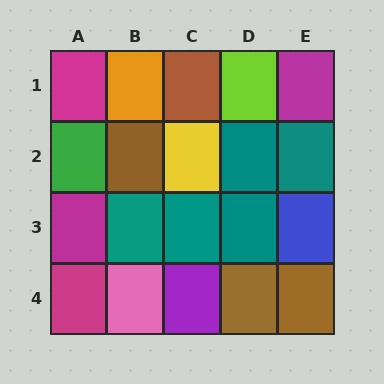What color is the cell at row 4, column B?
Pink.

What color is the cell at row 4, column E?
Brown.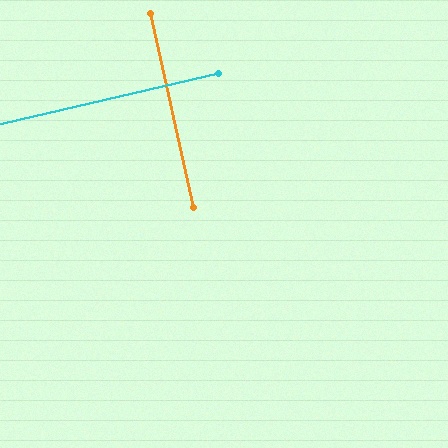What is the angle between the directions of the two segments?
Approximately 89 degrees.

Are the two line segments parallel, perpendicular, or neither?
Perpendicular — they meet at approximately 89°.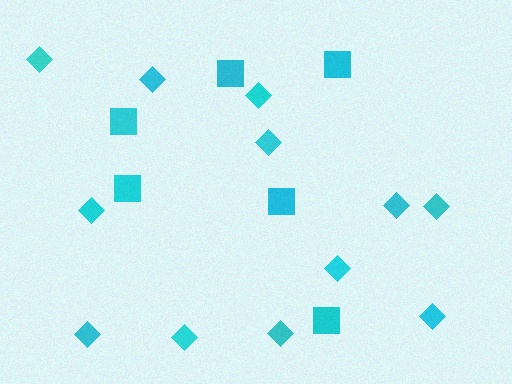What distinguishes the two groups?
There are 2 groups: one group of squares (6) and one group of diamonds (12).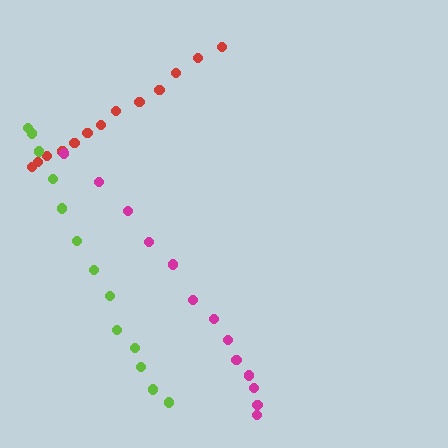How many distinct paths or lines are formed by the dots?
There are 3 distinct paths.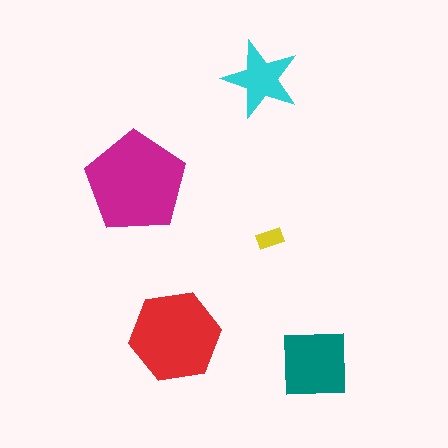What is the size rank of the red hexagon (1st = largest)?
2nd.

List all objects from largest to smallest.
The magenta pentagon, the red hexagon, the teal square, the cyan star, the yellow rectangle.